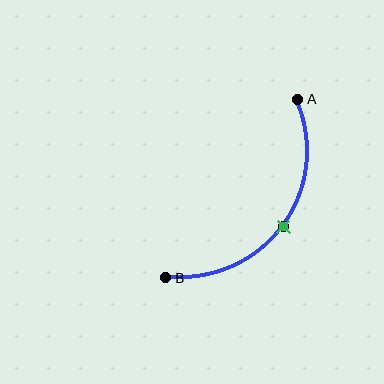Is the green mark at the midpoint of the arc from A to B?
Yes. The green mark lies on the arc at equal arc-length from both A and B — it is the arc midpoint.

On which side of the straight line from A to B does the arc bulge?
The arc bulges below and to the right of the straight line connecting A and B.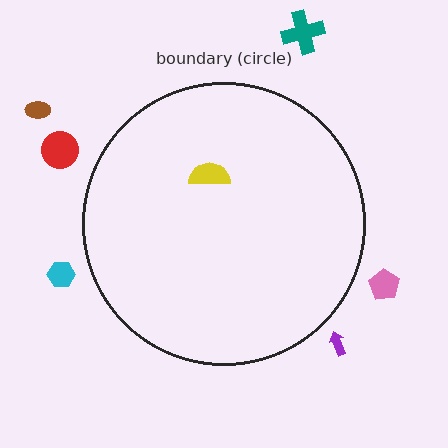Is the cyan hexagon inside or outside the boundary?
Outside.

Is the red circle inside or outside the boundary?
Outside.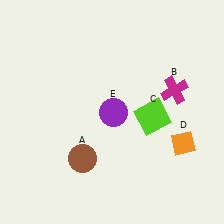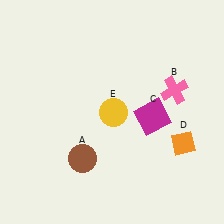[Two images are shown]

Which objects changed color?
B changed from magenta to pink. C changed from lime to magenta. E changed from purple to yellow.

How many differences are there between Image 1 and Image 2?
There are 3 differences between the two images.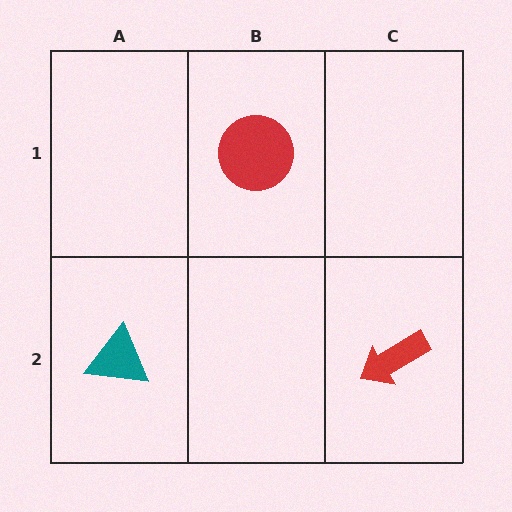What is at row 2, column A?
A teal triangle.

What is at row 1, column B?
A red circle.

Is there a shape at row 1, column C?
No, that cell is empty.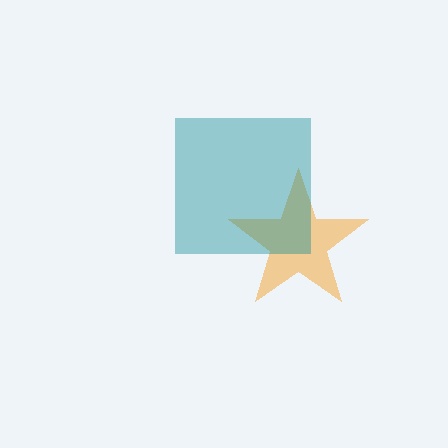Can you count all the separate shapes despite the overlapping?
Yes, there are 2 separate shapes.